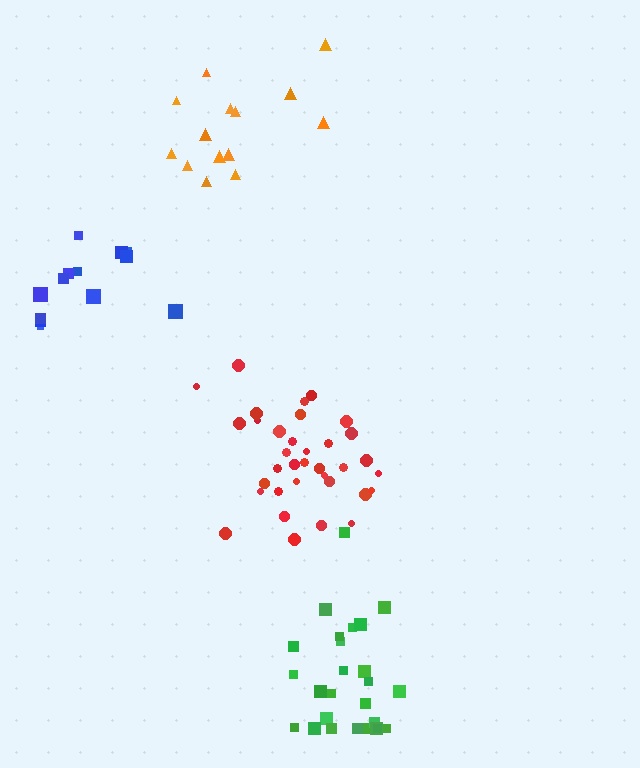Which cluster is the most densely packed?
Red.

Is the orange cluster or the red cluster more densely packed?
Red.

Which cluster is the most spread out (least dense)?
Orange.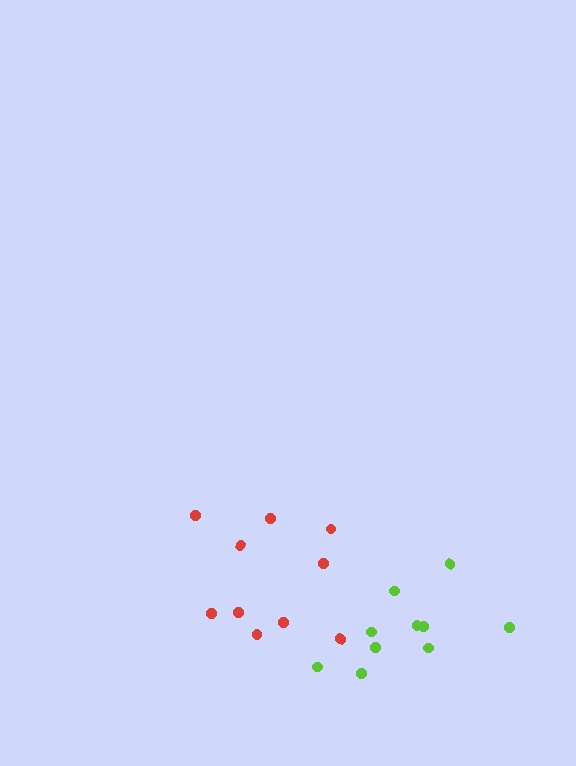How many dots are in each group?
Group 1: 10 dots, Group 2: 10 dots (20 total).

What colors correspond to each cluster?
The clusters are colored: red, lime.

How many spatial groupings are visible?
There are 2 spatial groupings.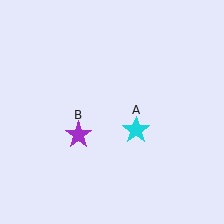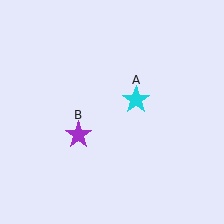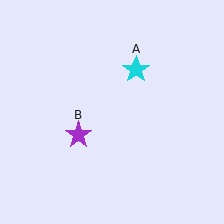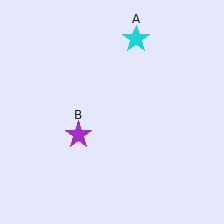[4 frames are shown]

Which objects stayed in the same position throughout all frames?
Purple star (object B) remained stationary.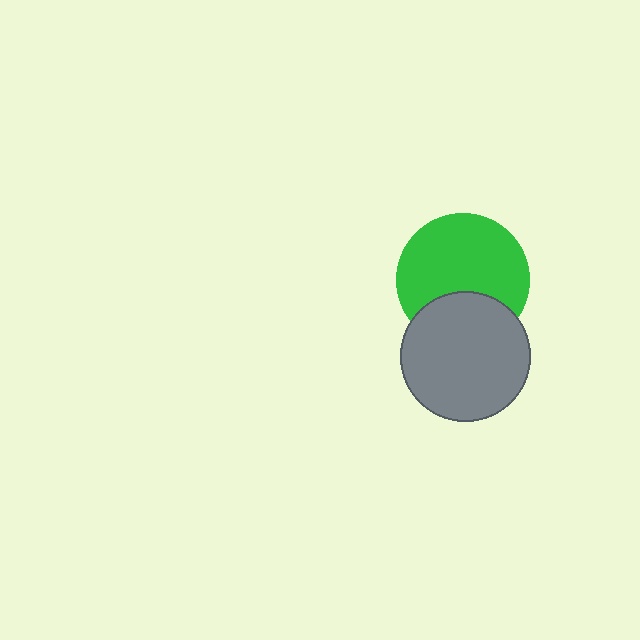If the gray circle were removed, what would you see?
You would see the complete green circle.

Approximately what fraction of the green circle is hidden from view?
Roughly 30% of the green circle is hidden behind the gray circle.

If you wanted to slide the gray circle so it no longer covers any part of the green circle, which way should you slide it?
Slide it down — that is the most direct way to separate the two shapes.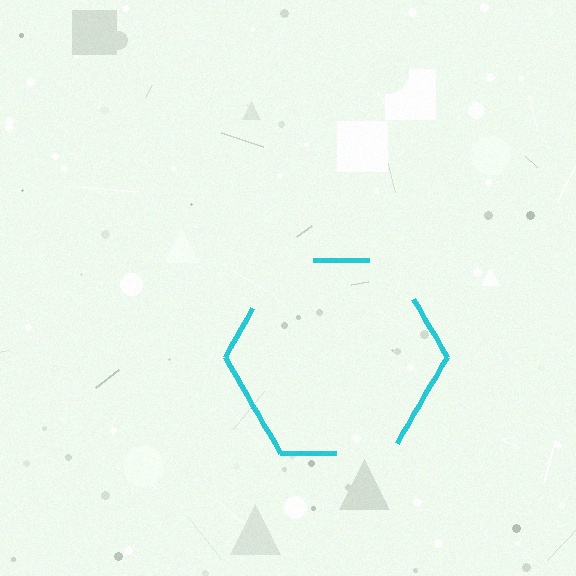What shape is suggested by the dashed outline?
The dashed outline suggests a hexagon.